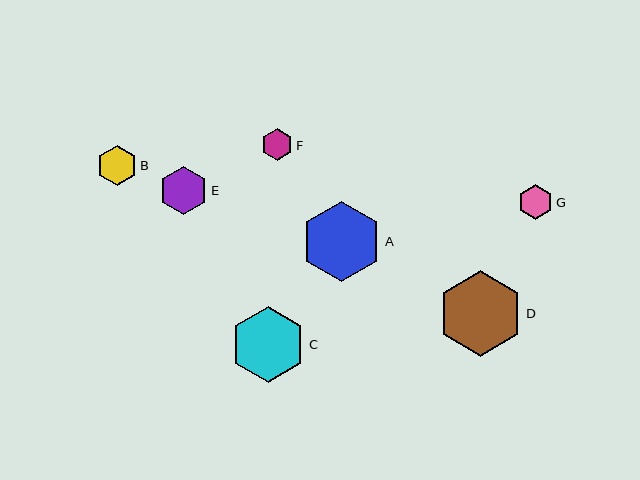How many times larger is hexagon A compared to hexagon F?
Hexagon A is approximately 2.5 times the size of hexagon F.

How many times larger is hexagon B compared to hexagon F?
Hexagon B is approximately 1.3 times the size of hexagon F.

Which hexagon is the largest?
Hexagon D is the largest with a size of approximately 86 pixels.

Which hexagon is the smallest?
Hexagon F is the smallest with a size of approximately 32 pixels.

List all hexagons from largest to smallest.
From largest to smallest: D, A, C, E, B, G, F.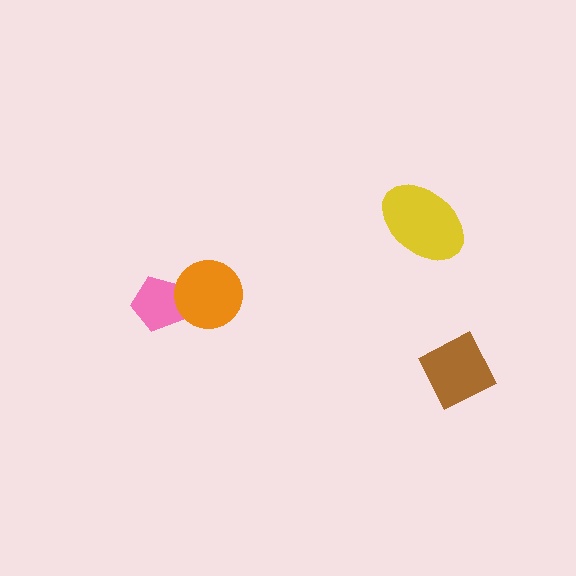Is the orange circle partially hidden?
No, no other shape covers it.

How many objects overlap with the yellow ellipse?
0 objects overlap with the yellow ellipse.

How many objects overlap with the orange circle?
1 object overlaps with the orange circle.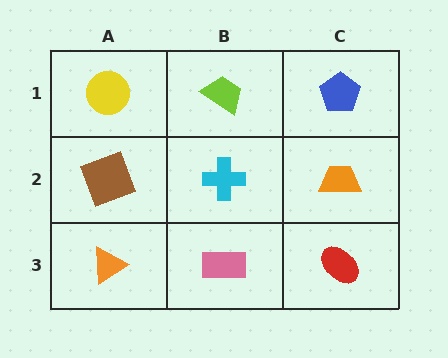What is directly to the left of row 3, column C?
A pink rectangle.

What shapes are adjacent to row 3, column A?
A brown square (row 2, column A), a pink rectangle (row 3, column B).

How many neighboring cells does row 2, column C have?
3.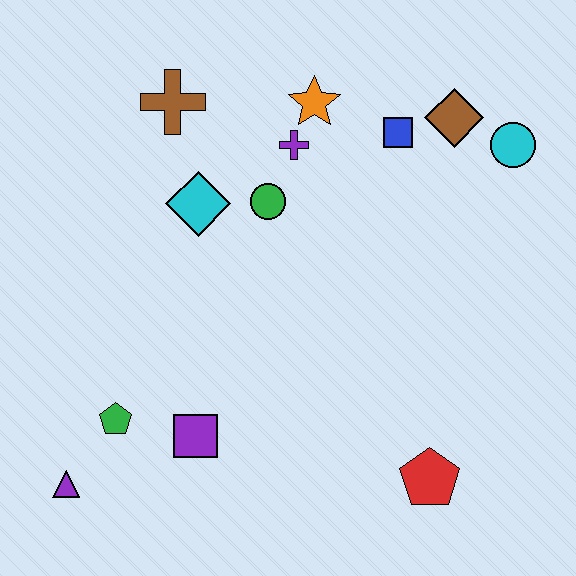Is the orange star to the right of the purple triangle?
Yes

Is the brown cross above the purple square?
Yes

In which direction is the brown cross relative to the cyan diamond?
The brown cross is above the cyan diamond.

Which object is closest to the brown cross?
The cyan diamond is closest to the brown cross.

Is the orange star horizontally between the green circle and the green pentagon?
No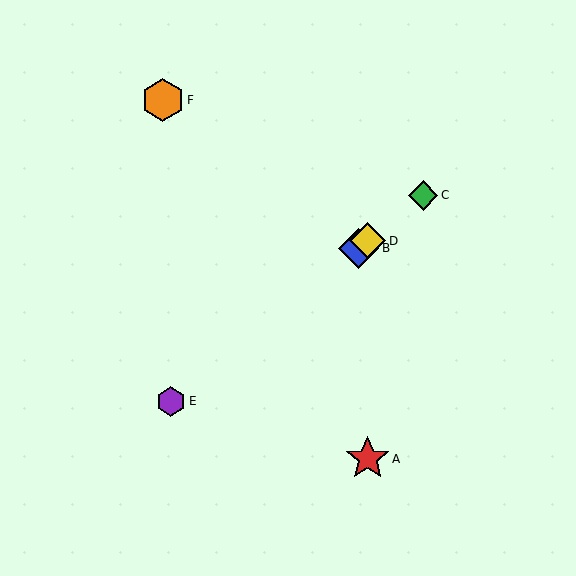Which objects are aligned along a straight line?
Objects B, C, D, E are aligned along a straight line.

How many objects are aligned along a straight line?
4 objects (B, C, D, E) are aligned along a straight line.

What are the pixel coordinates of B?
Object B is at (358, 248).